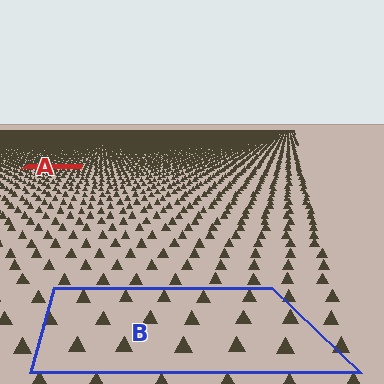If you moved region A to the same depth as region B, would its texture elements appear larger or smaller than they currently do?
They would appear larger. At a closer depth, the same texture elements are projected at a bigger on-screen size.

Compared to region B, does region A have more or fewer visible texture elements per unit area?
Region A has more texture elements per unit area — they are packed more densely because it is farther away.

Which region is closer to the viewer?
Region B is closer. The texture elements there are larger and more spread out.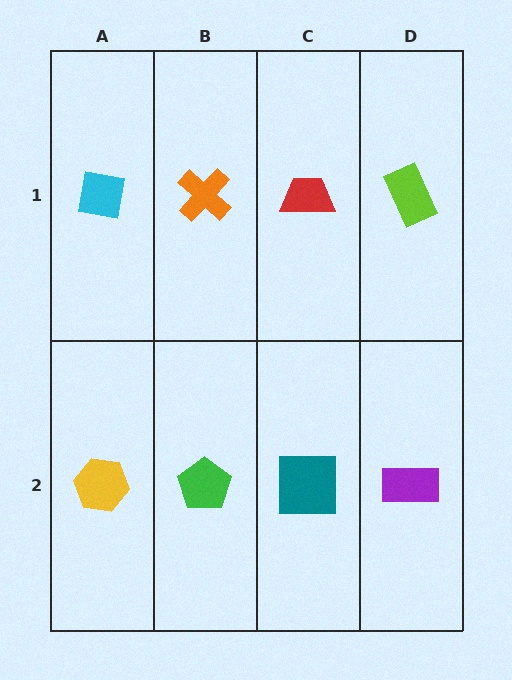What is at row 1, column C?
A red trapezoid.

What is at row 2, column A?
A yellow hexagon.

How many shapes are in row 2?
4 shapes.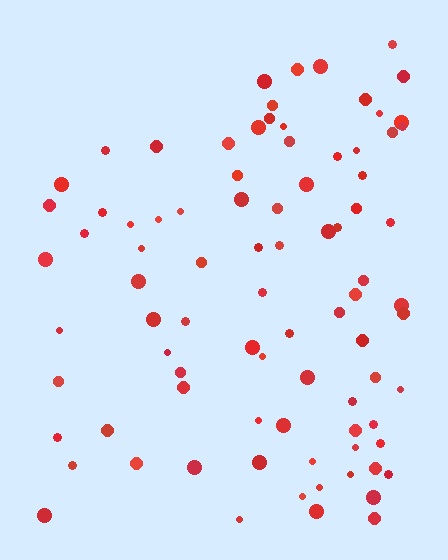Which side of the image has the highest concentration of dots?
The right.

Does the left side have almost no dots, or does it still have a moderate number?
Still a moderate number, just noticeably fewer than the right.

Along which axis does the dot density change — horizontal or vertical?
Horizontal.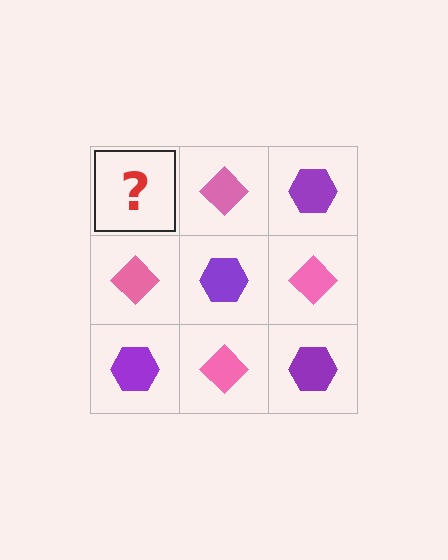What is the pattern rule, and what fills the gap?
The rule is that it alternates purple hexagon and pink diamond in a checkerboard pattern. The gap should be filled with a purple hexagon.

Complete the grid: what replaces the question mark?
The question mark should be replaced with a purple hexagon.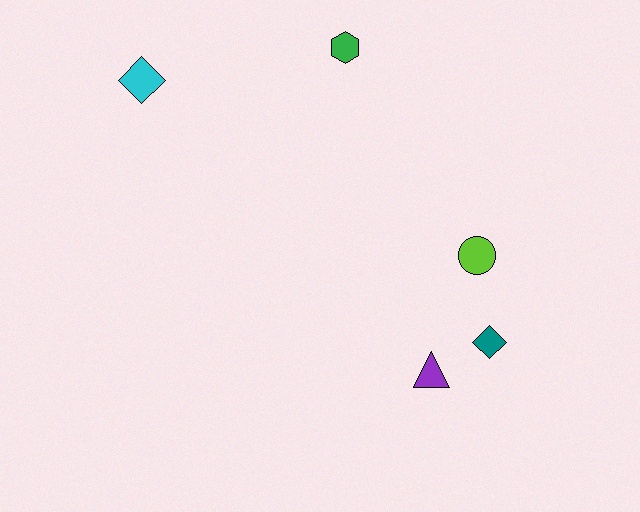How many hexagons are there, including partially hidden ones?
There is 1 hexagon.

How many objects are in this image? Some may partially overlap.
There are 5 objects.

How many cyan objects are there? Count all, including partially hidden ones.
There is 1 cyan object.